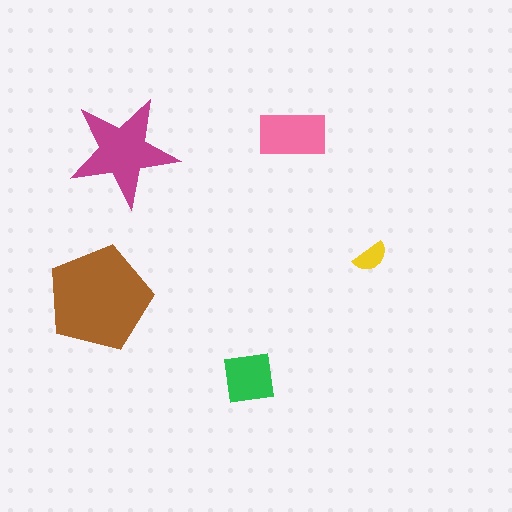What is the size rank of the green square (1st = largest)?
4th.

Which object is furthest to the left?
The brown pentagon is leftmost.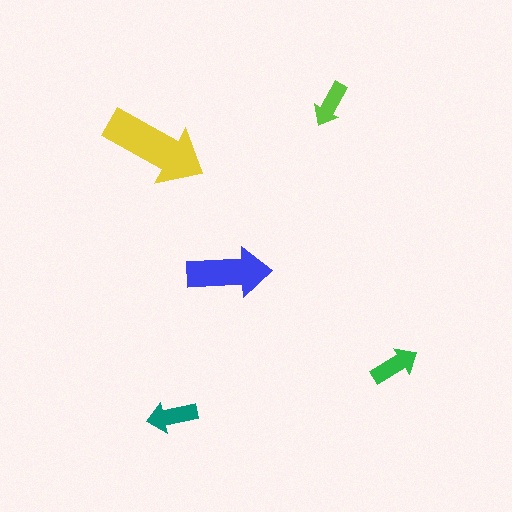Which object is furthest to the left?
The yellow arrow is leftmost.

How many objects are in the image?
There are 5 objects in the image.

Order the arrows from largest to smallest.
the yellow one, the blue one, the teal one, the green one, the lime one.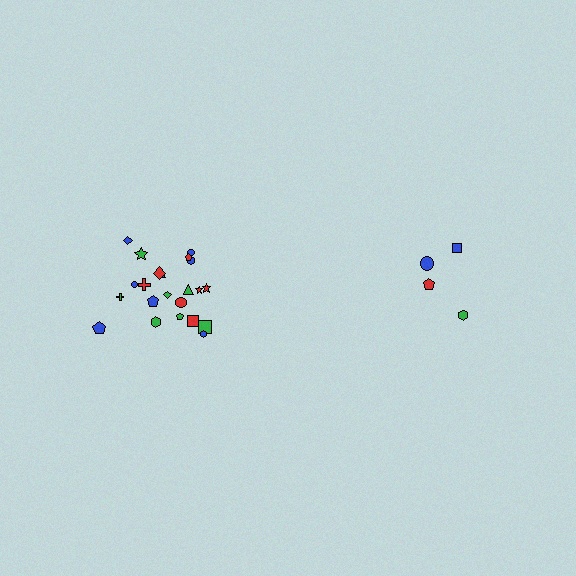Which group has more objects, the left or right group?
The left group.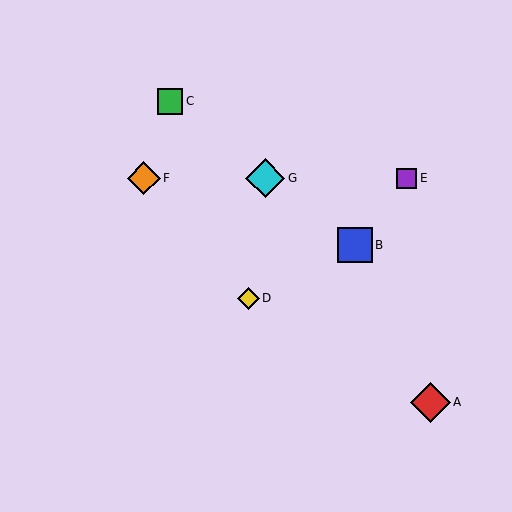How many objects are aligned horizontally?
3 objects (E, F, G) are aligned horizontally.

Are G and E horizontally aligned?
Yes, both are at y≈178.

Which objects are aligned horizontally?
Objects E, F, G are aligned horizontally.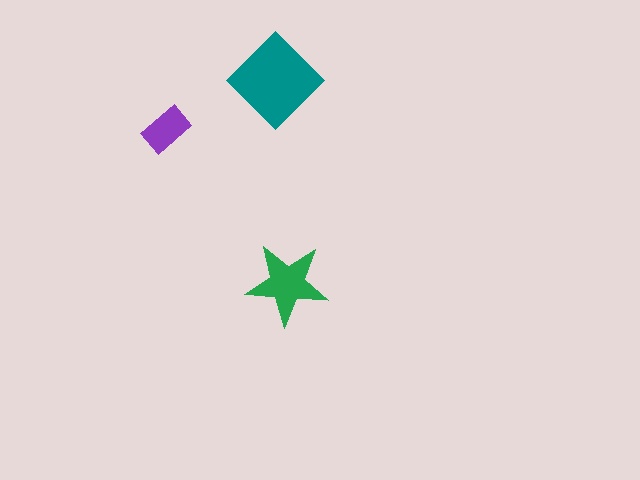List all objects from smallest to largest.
The purple rectangle, the green star, the teal diamond.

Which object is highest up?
The teal diamond is topmost.